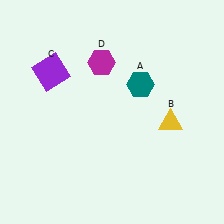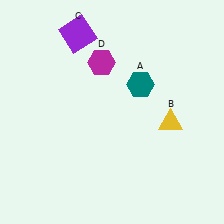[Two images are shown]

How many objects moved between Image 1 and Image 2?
1 object moved between the two images.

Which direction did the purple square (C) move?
The purple square (C) moved up.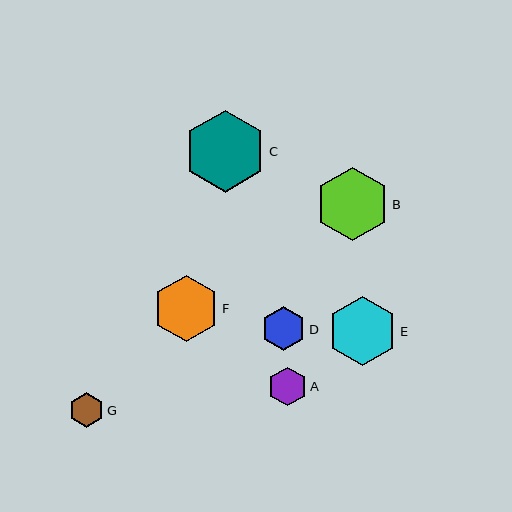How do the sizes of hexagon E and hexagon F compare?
Hexagon E and hexagon F are approximately the same size.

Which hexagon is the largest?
Hexagon C is the largest with a size of approximately 82 pixels.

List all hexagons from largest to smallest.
From largest to smallest: C, B, E, F, D, A, G.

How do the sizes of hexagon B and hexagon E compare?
Hexagon B and hexagon E are approximately the same size.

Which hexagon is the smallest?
Hexagon G is the smallest with a size of approximately 35 pixels.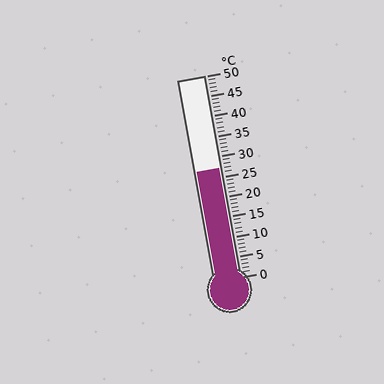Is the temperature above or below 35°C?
The temperature is below 35°C.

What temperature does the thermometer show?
The thermometer shows approximately 27°C.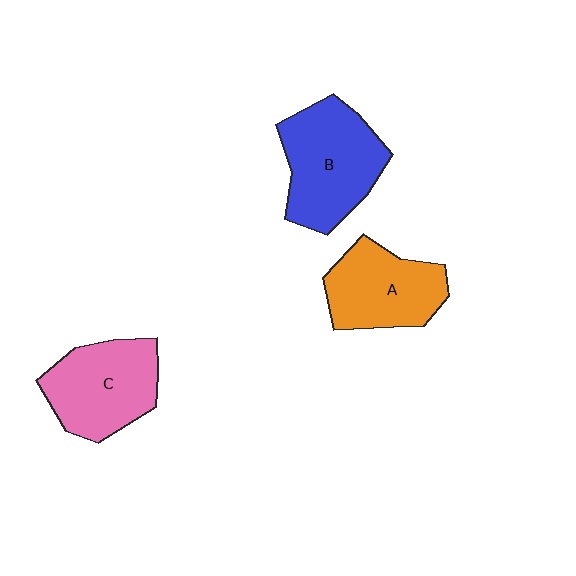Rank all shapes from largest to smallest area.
From largest to smallest: B (blue), C (pink), A (orange).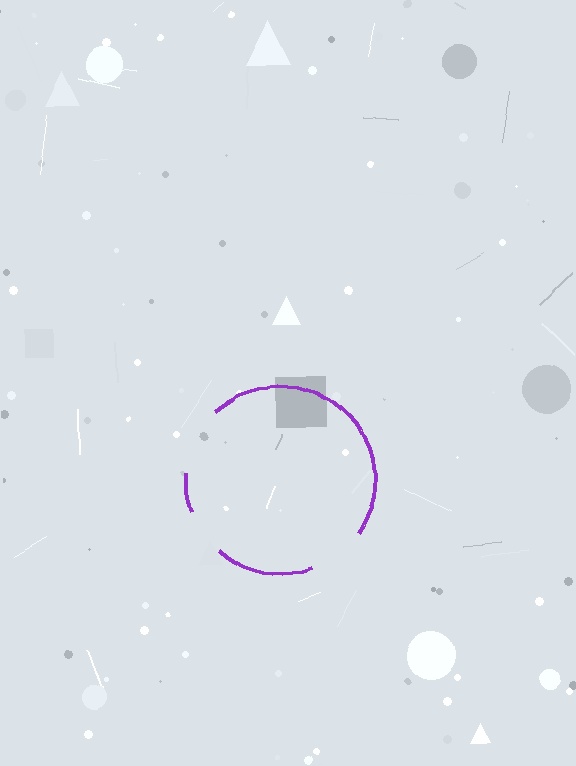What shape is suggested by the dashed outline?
The dashed outline suggests a circle.